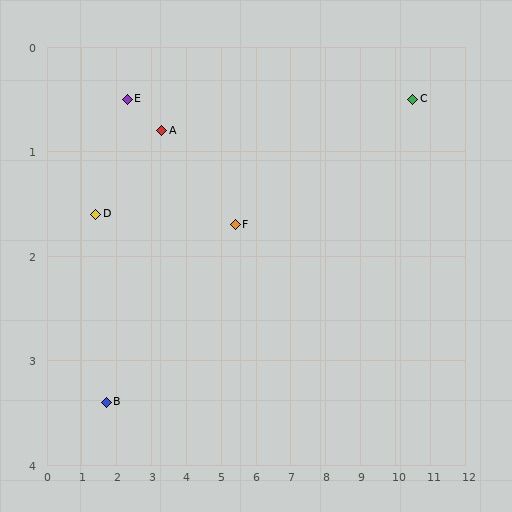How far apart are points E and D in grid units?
Points E and D are about 1.4 grid units apart.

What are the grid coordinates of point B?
Point B is at approximately (1.7, 3.4).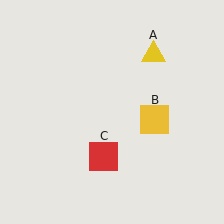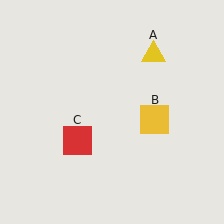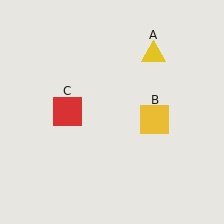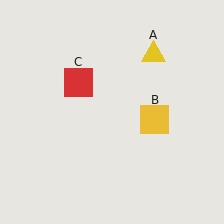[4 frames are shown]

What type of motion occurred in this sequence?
The red square (object C) rotated clockwise around the center of the scene.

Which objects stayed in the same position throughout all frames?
Yellow triangle (object A) and yellow square (object B) remained stationary.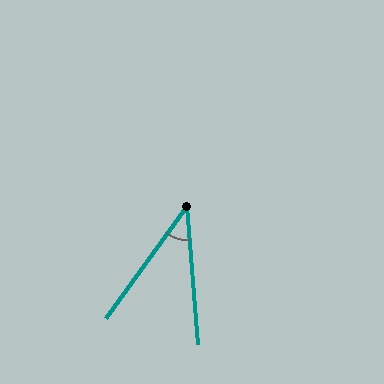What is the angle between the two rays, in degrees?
Approximately 41 degrees.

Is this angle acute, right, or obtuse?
It is acute.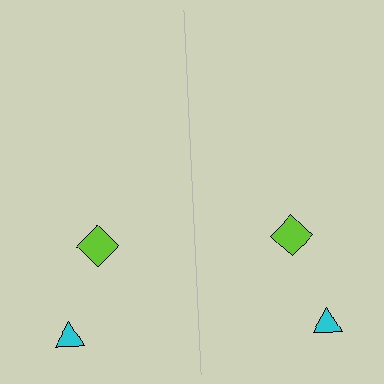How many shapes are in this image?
There are 4 shapes in this image.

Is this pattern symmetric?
Yes, this pattern has bilateral (reflection) symmetry.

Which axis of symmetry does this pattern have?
The pattern has a vertical axis of symmetry running through the center of the image.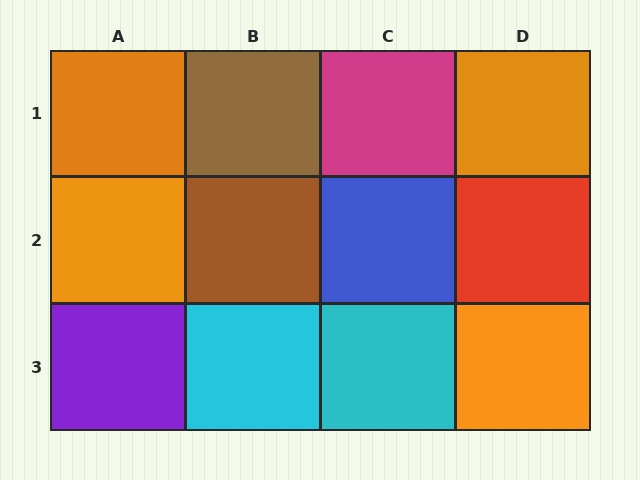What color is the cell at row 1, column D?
Orange.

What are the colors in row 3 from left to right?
Purple, cyan, cyan, orange.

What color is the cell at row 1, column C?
Magenta.